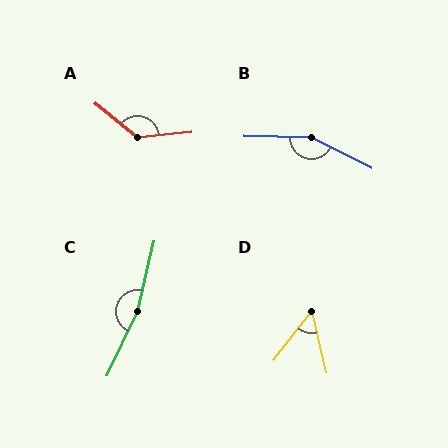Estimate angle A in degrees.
Approximately 136 degrees.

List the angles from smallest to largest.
D (51°), A (136°), B (155°), C (168°).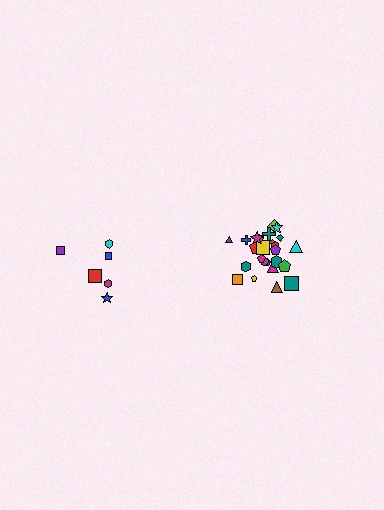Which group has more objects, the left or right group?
The right group.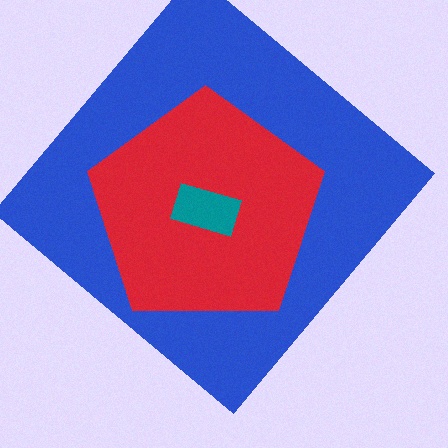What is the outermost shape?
The blue diamond.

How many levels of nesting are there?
3.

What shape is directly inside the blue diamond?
The red pentagon.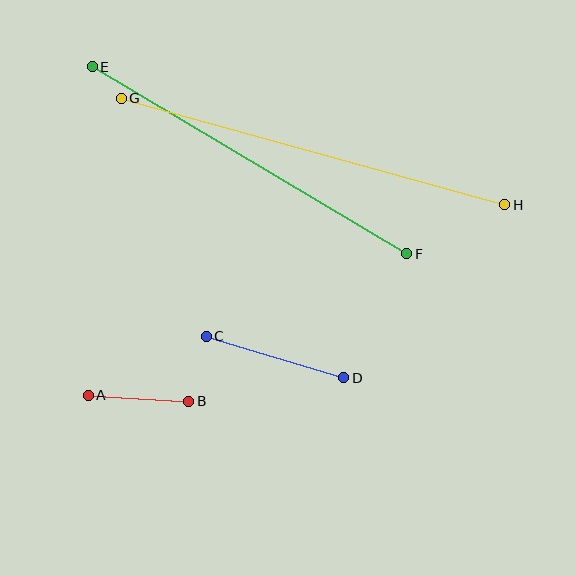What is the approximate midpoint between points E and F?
The midpoint is at approximately (249, 160) pixels.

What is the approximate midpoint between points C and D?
The midpoint is at approximately (275, 357) pixels.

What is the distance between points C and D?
The distance is approximately 143 pixels.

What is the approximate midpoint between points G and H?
The midpoint is at approximately (313, 152) pixels.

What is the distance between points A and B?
The distance is approximately 101 pixels.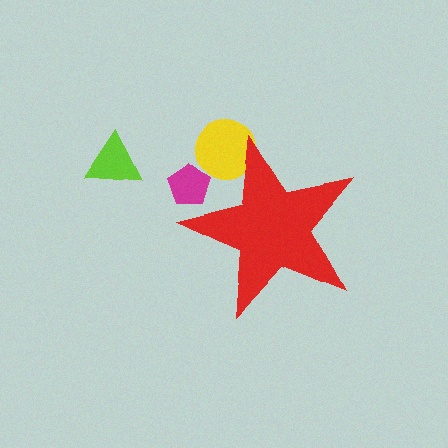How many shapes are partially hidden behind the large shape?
2 shapes are partially hidden.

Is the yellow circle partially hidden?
Yes, the yellow circle is partially hidden behind the red star.